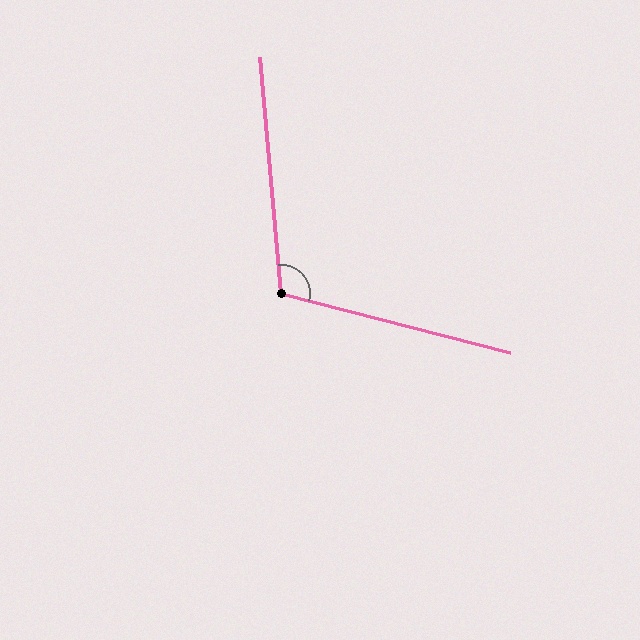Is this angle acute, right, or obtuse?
It is obtuse.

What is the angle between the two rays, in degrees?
Approximately 110 degrees.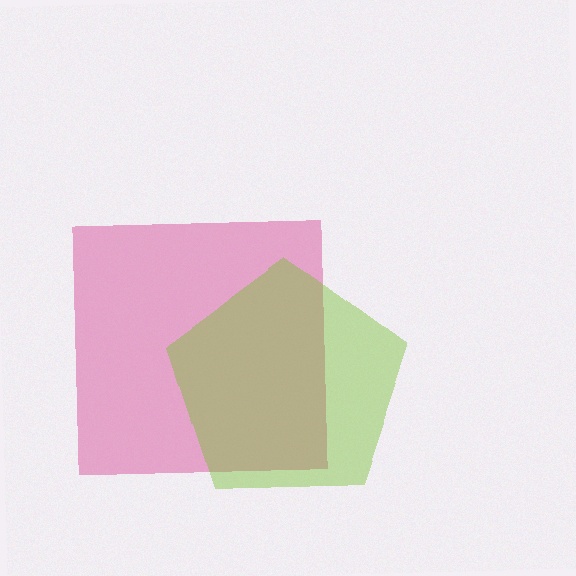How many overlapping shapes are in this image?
There are 2 overlapping shapes in the image.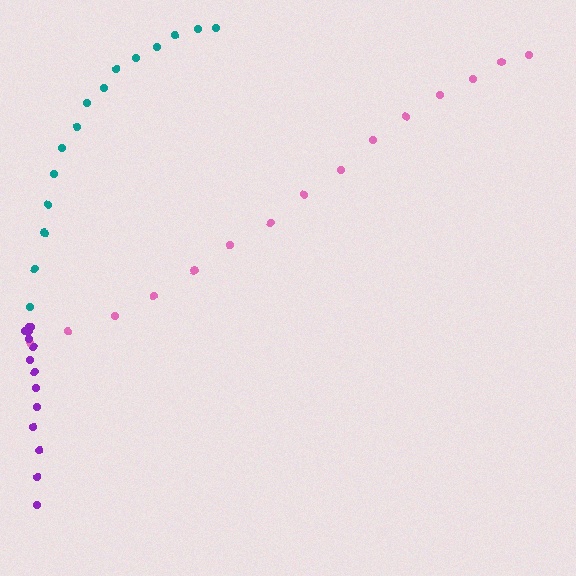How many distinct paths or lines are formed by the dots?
There are 3 distinct paths.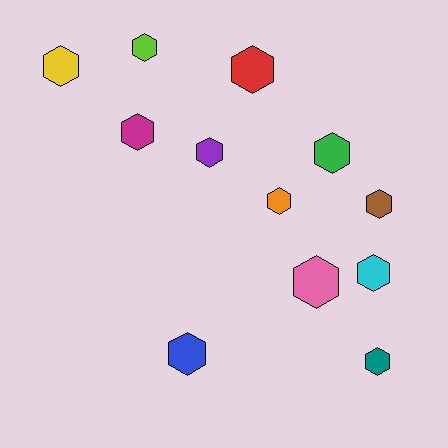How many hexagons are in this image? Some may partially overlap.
There are 12 hexagons.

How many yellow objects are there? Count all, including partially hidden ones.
There is 1 yellow object.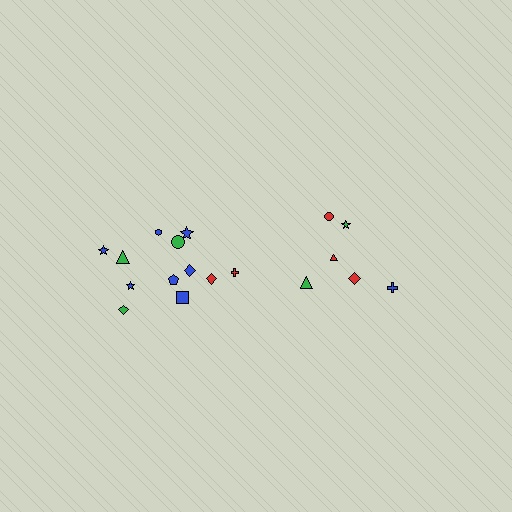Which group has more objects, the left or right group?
The left group.